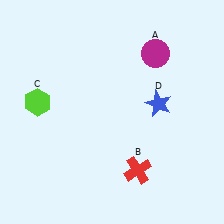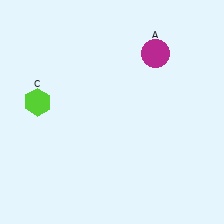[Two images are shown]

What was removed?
The red cross (B), the blue star (D) were removed in Image 2.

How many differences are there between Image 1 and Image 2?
There are 2 differences between the two images.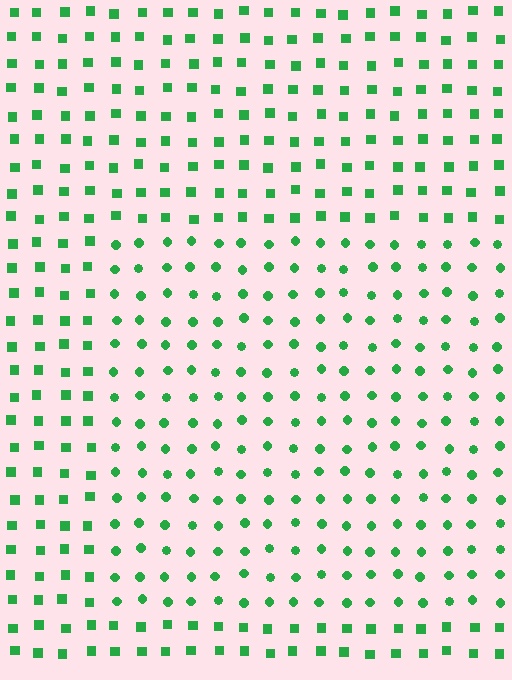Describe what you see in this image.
The image is filled with small green elements arranged in a uniform grid. A rectangle-shaped region contains circles, while the surrounding area contains squares. The boundary is defined purely by the change in element shape.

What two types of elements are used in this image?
The image uses circles inside the rectangle region and squares outside it.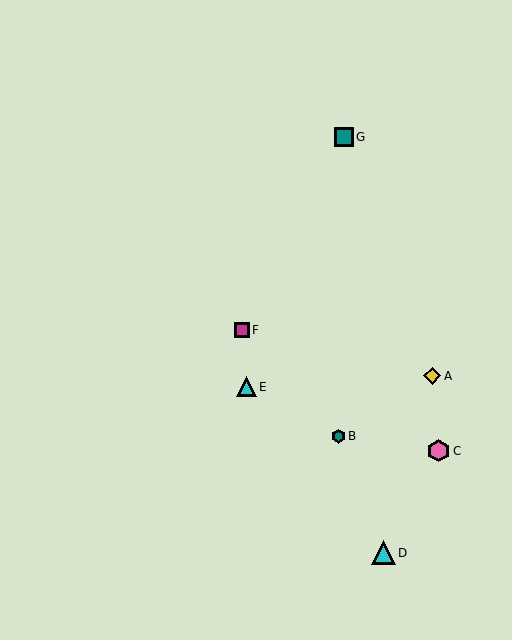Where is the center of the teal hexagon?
The center of the teal hexagon is at (338, 436).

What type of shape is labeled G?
Shape G is a teal square.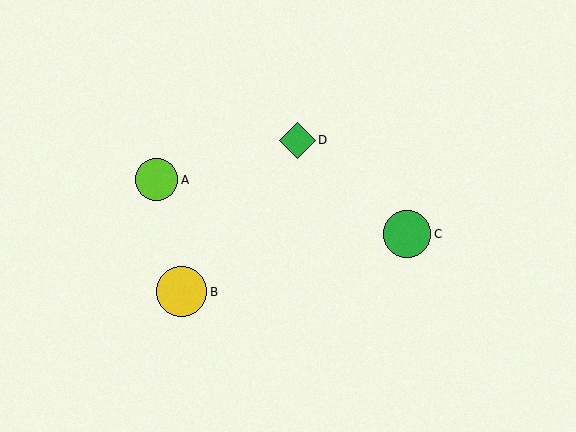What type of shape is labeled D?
Shape D is a green diamond.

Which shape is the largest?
The yellow circle (labeled B) is the largest.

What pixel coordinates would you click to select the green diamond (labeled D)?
Click at (297, 140) to select the green diamond D.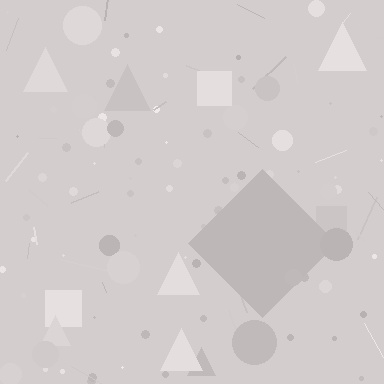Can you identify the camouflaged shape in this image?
The camouflaged shape is a diamond.